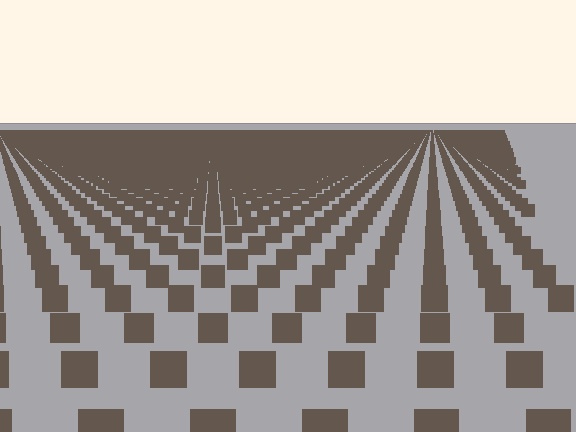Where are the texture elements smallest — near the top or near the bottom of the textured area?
Near the top.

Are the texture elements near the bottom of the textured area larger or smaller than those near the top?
Larger. Near the bottom, elements are closer to the viewer and appear at a bigger on-screen size.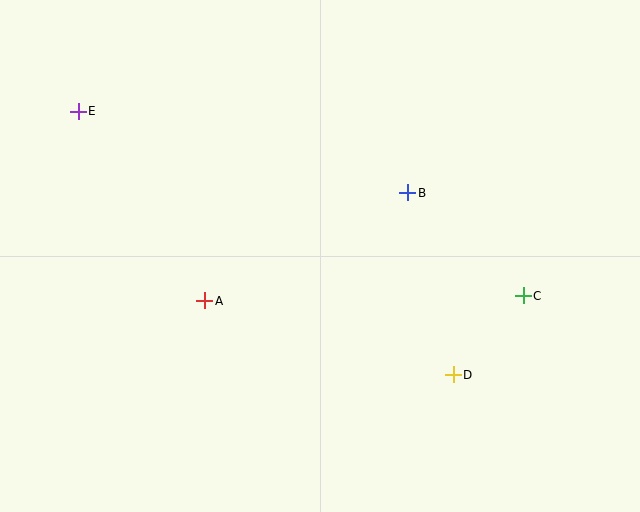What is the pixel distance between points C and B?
The distance between C and B is 154 pixels.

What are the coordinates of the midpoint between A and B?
The midpoint between A and B is at (306, 247).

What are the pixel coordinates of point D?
Point D is at (453, 375).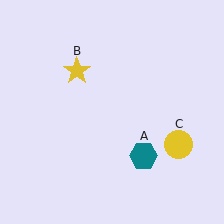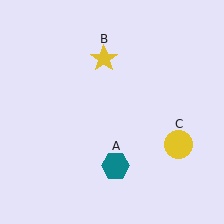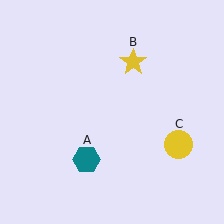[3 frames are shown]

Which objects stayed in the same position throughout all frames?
Yellow circle (object C) remained stationary.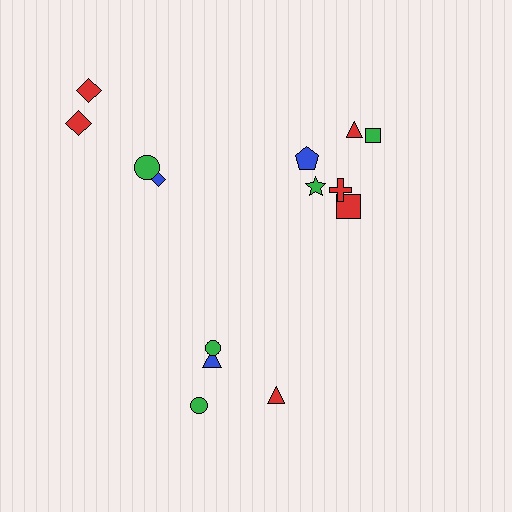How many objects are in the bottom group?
There are 4 objects.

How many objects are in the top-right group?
There are 6 objects.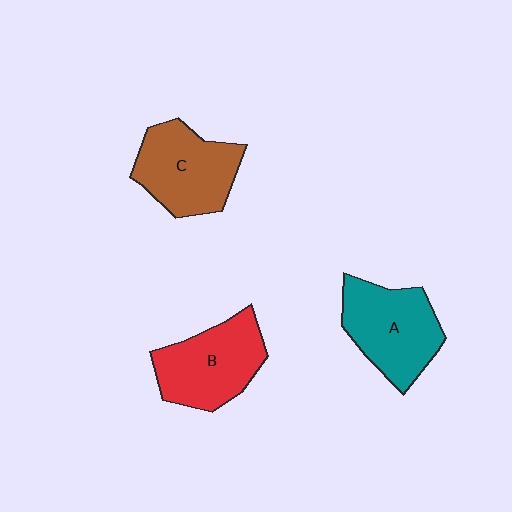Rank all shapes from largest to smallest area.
From largest to smallest: A (teal), B (red), C (brown).